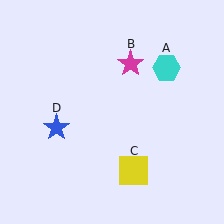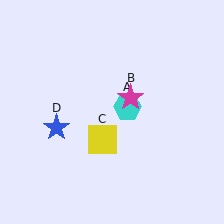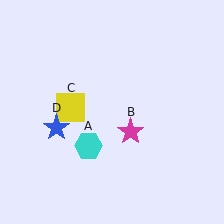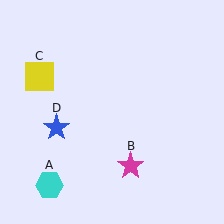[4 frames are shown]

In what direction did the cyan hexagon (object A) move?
The cyan hexagon (object A) moved down and to the left.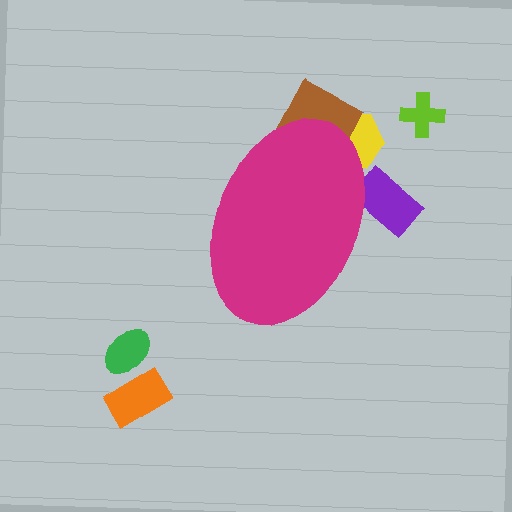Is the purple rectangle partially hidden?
Yes, the purple rectangle is partially hidden behind the magenta ellipse.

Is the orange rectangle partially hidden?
No, the orange rectangle is fully visible.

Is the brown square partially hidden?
Yes, the brown square is partially hidden behind the magenta ellipse.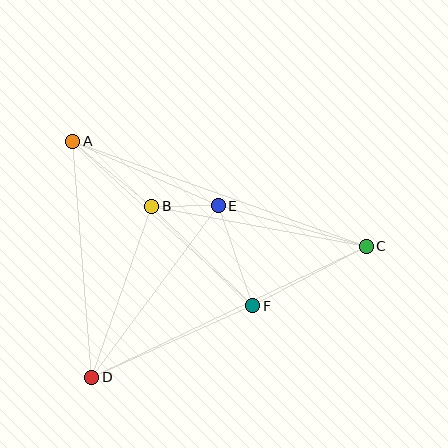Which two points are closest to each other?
Points B and E are closest to each other.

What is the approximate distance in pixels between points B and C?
The distance between B and C is approximately 218 pixels.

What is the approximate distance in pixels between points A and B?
The distance between A and B is approximately 102 pixels.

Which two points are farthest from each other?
Points A and C are farthest from each other.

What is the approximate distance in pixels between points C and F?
The distance between C and F is approximately 128 pixels.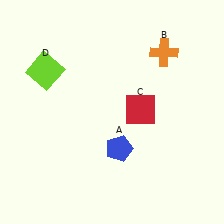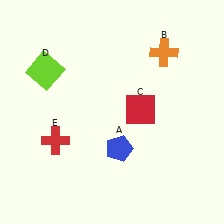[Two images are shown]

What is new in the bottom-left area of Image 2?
A red cross (E) was added in the bottom-left area of Image 2.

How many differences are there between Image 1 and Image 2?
There is 1 difference between the two images.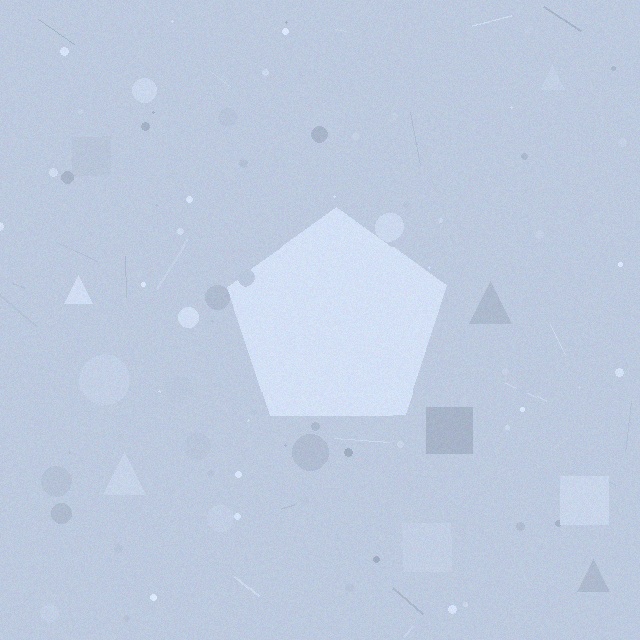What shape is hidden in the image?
A pentagon is hidden in the image.